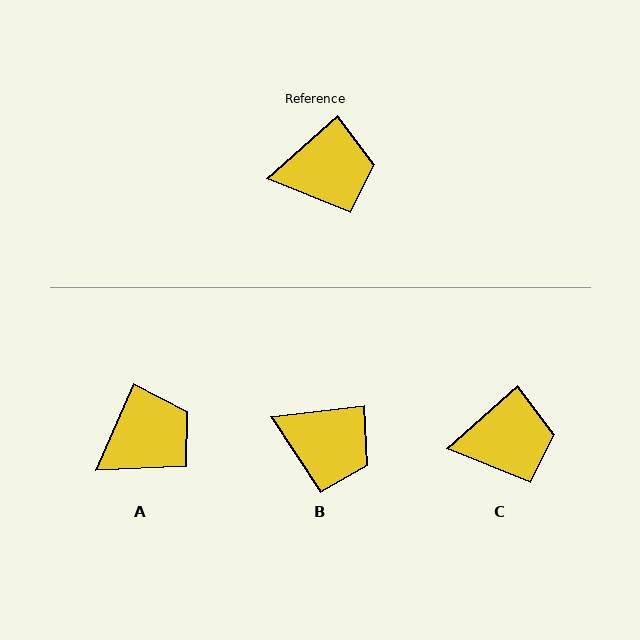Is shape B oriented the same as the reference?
No, it is off by about 34 degrees.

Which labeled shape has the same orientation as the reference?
C.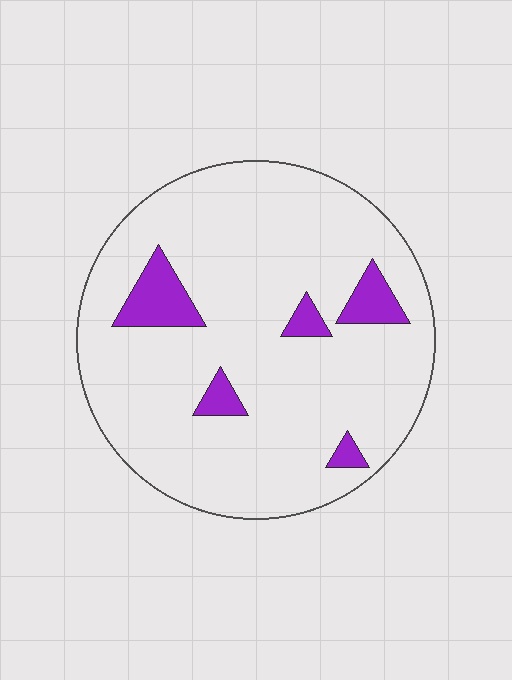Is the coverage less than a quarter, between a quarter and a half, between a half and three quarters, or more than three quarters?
Less than a quarter.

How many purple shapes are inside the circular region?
5.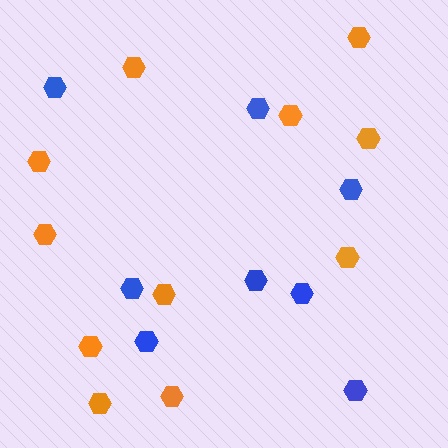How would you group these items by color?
There are 2 groups: one group of blue hexagons (8) and one group of orange hexagons (11).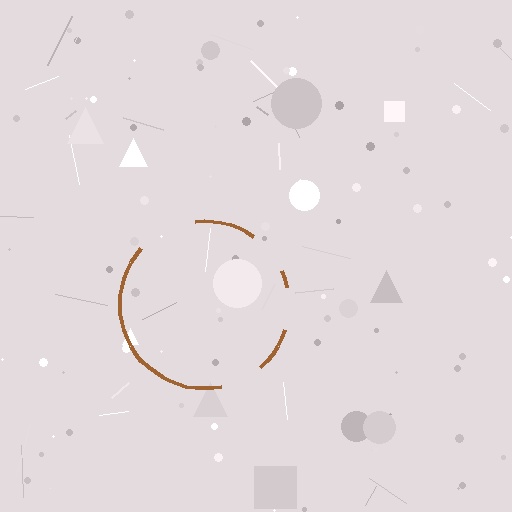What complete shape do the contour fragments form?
The contour fragments form a circle.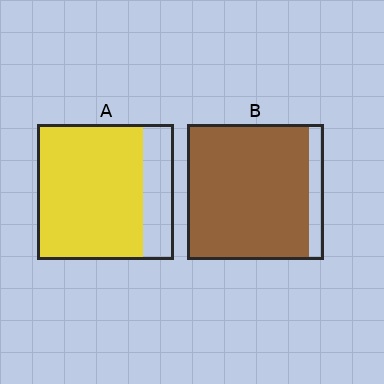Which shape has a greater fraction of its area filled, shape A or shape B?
Shape B.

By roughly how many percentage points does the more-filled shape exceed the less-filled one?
By roughly 10 percentage points (B over A).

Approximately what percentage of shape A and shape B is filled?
A is approximately 75% and B is approximately 90%.